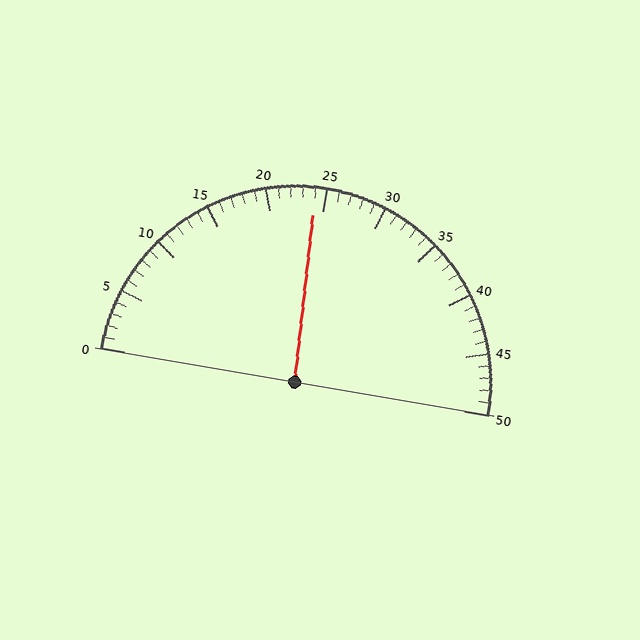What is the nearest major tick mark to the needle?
The nearest major tick mark is 25.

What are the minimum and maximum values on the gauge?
The gauge ranges from 0 to 50.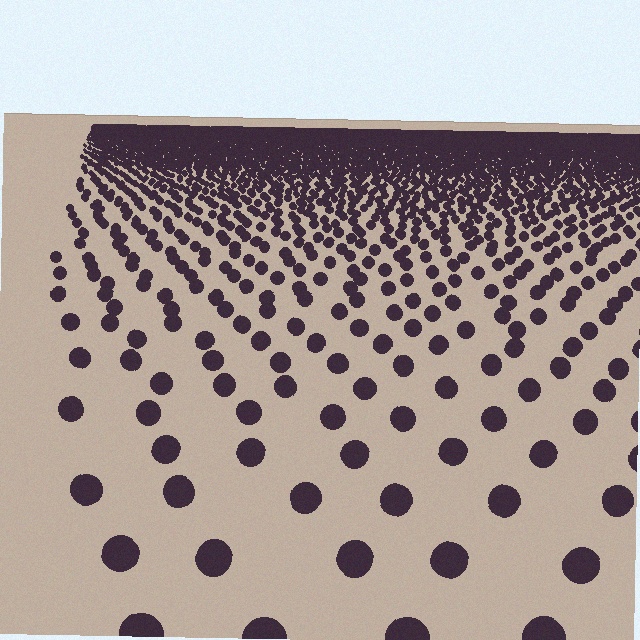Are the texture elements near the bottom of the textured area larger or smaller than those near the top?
Larger. Near the bottom, elements are closer to the viewer and appear at a bigger on-screen size.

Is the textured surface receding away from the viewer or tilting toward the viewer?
The surface is receding away from the viewer. Texture elements get smaller and denser toward the top.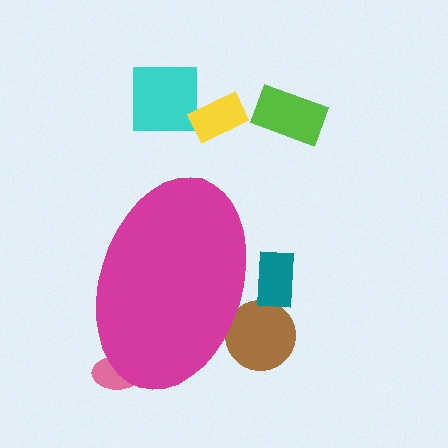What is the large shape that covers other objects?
A magenta ellipse.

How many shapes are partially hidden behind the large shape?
3 shapes are partially hidden.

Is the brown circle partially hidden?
Yes, the brown circle is partially hidden behind the magenta ellipse.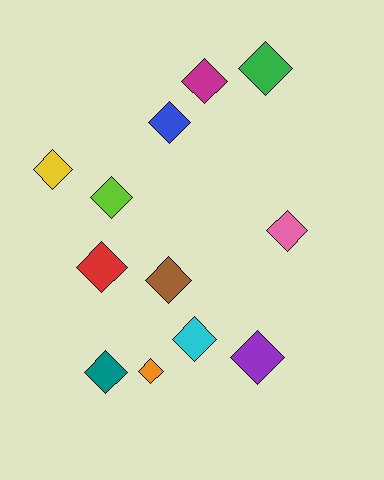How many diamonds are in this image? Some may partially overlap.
There are 12 diamonds.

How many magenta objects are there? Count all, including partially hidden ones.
There is 1 magenta object.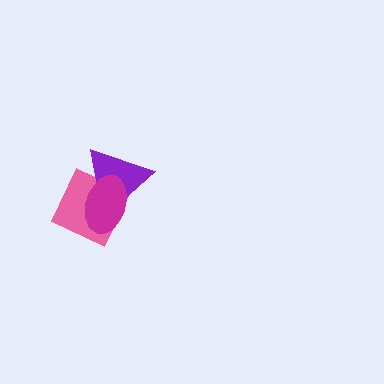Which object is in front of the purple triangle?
The magenta ellipse is in front of the purple triangle.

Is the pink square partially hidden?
Yes, it is partially covered by another shape.